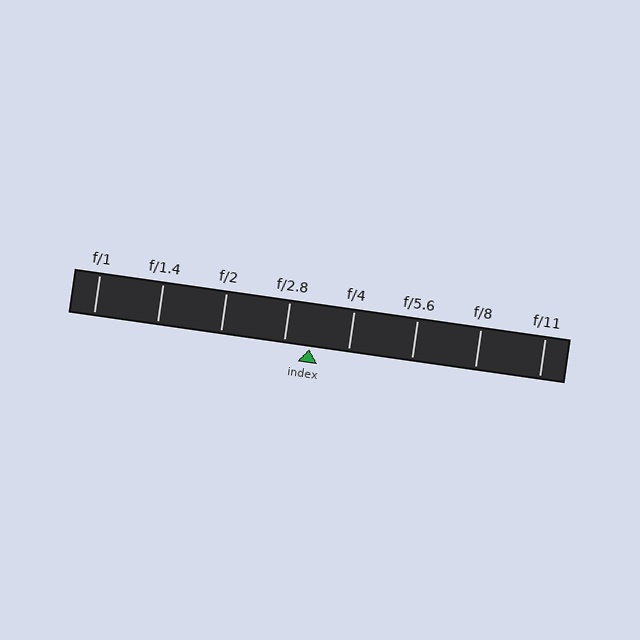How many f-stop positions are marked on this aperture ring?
There are 8 f-stop positions marked.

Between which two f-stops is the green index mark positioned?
The index mark is between f/2.8 and f/4.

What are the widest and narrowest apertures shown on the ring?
The widest aperture shown is f/1 and the narrowest is f/11.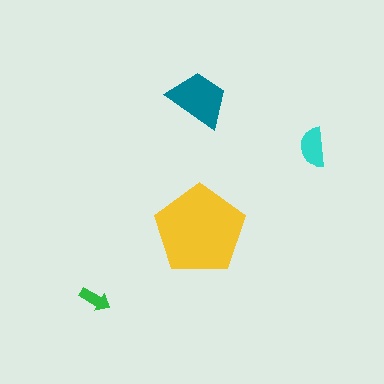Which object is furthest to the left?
The green arrow is leftmost.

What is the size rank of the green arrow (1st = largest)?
4th.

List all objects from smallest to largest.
The green arrow, the cyan semicircle, the teal trapezoid, the yellow pentagon.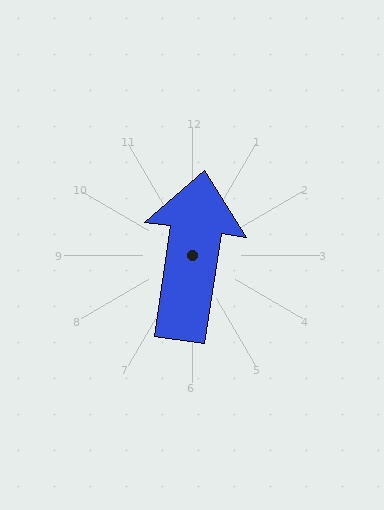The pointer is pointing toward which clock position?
Roughly 12 o'clock.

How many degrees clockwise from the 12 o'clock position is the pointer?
Approximately 8 degrees.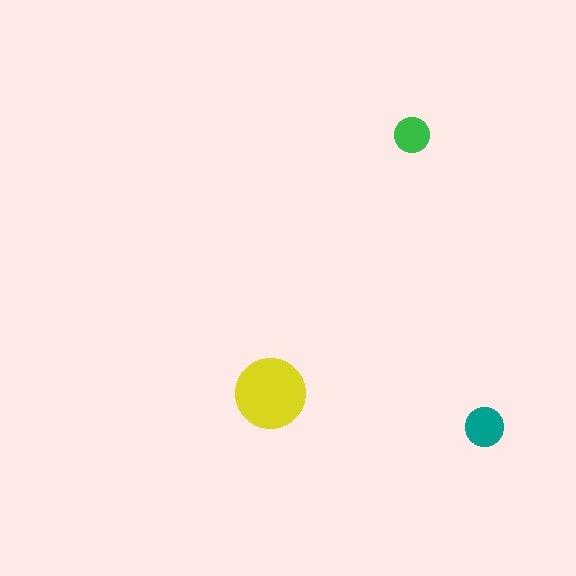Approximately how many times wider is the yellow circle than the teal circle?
About 2 times wider.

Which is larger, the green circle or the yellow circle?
The yellow one.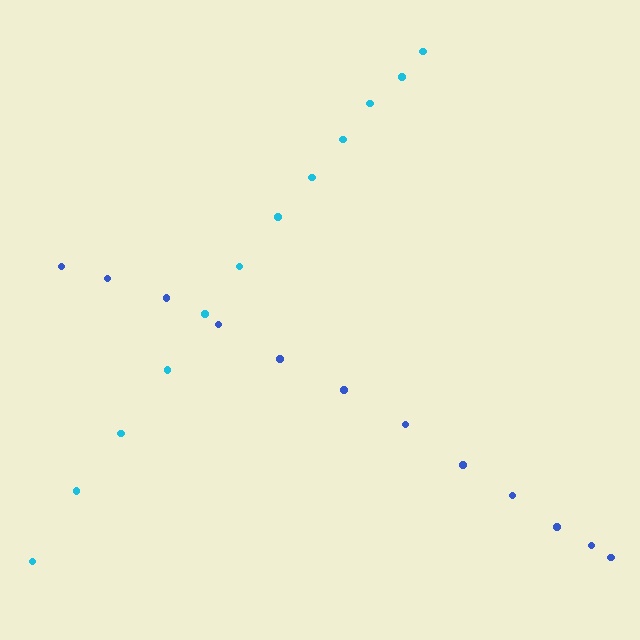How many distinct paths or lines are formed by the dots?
There are 2 distinct paths.